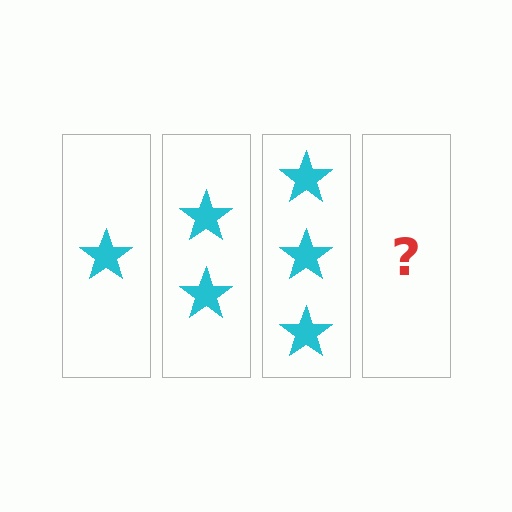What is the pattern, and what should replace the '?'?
The pattern is that each step adds one more star. The '?' should be 4 stars.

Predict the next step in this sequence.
The next step is 4 stars.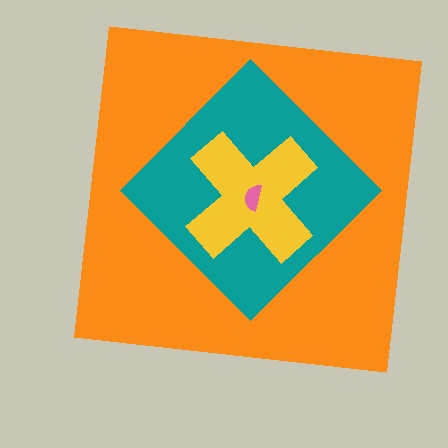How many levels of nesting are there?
4.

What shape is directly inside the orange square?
The teal diamond.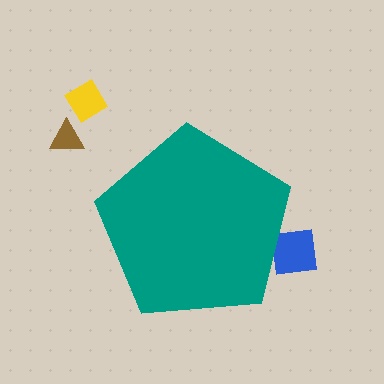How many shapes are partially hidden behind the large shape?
1 shape is partially hidden.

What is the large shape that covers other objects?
A teal pentagon.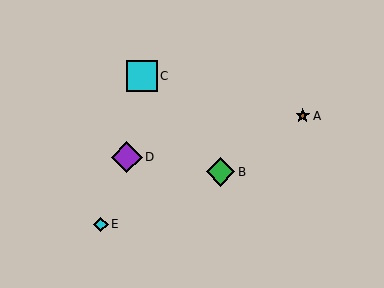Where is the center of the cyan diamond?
The center of the cyan diamond is at (101, 224).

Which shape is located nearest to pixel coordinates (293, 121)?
The brown star (labeled A) at (303, 116) is nearest to that location.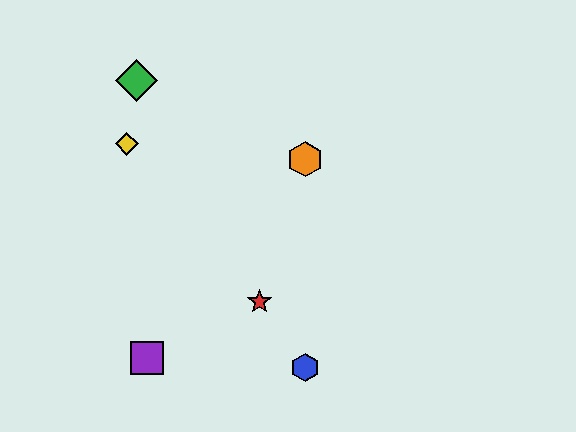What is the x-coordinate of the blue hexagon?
The blue hexagon is at x≈305.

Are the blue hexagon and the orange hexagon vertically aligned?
Yes, both are at x≈305.